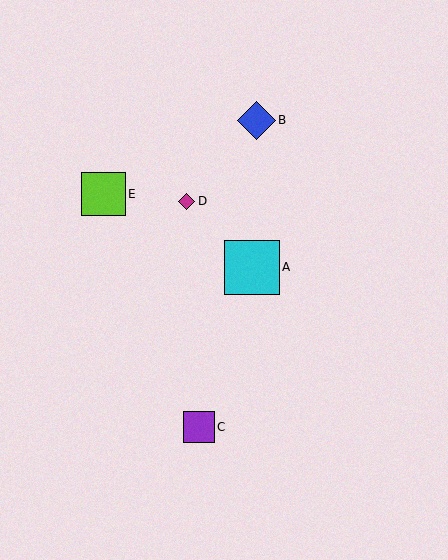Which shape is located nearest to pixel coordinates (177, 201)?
The magenta diamond (labeled D) at (187, 201) is nearest to that location.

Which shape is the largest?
The cyan square (labeled A) is the largest.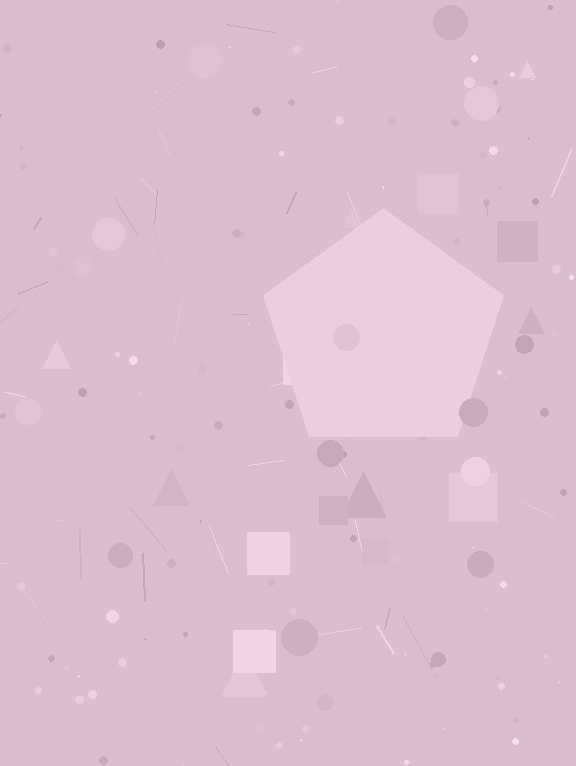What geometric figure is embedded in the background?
A pentagon is embedded in the background.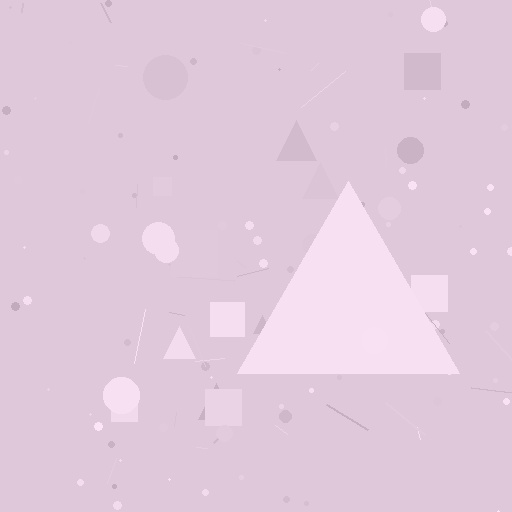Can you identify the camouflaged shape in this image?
The camouflaged shape is a triangle.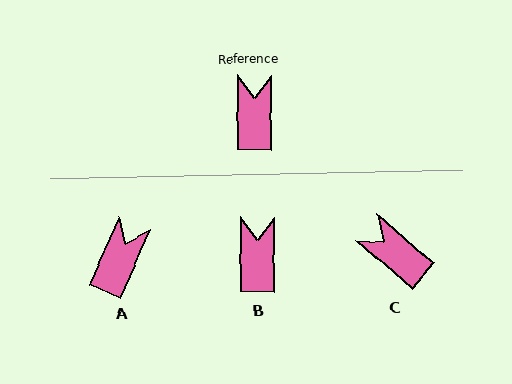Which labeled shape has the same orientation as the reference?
B.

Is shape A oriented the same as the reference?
No, it is off by about 23 degrees.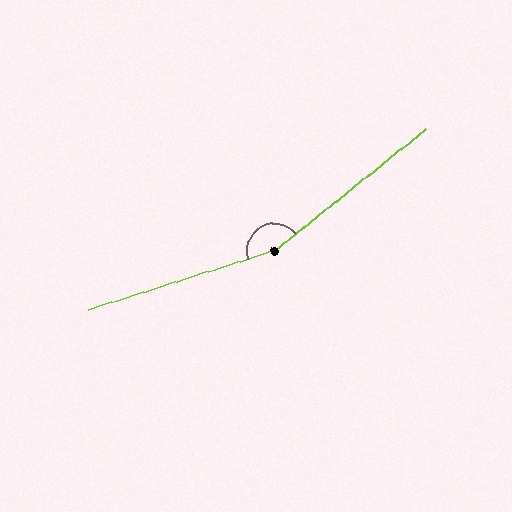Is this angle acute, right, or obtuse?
It is obtuse.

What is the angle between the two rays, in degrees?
Approximately 159 degrees.